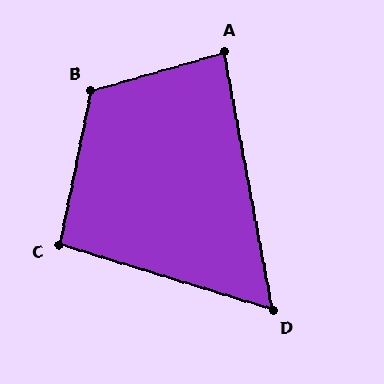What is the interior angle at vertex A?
Approximately 85 degrees (acute).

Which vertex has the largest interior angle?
B, at approximately 118 degrees.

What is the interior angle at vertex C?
Approximately 95 degrees (obtuse).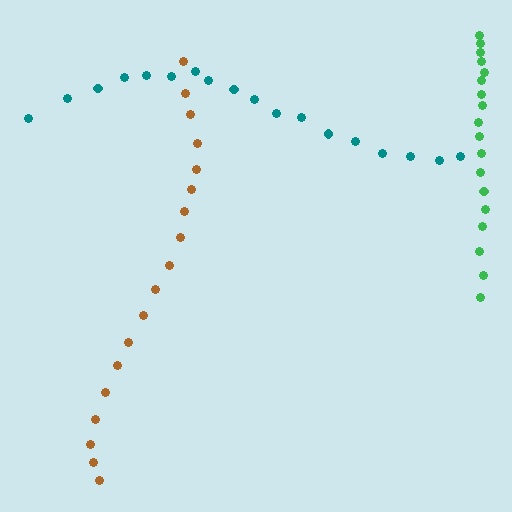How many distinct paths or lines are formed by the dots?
There are 3 distinct paths.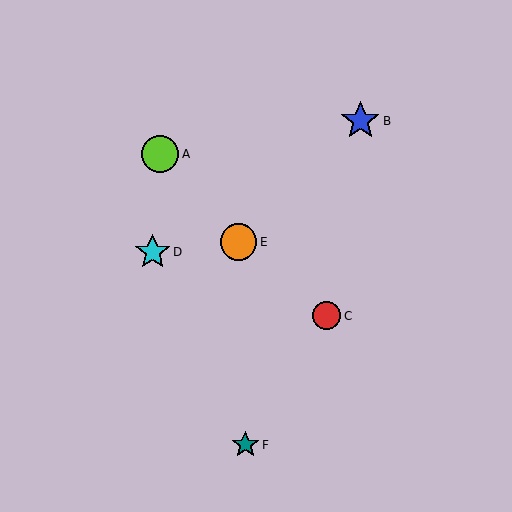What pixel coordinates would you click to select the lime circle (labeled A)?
Click at (160, 154) to select the lime circle A.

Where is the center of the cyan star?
The center of the cyan star is at (153, 252).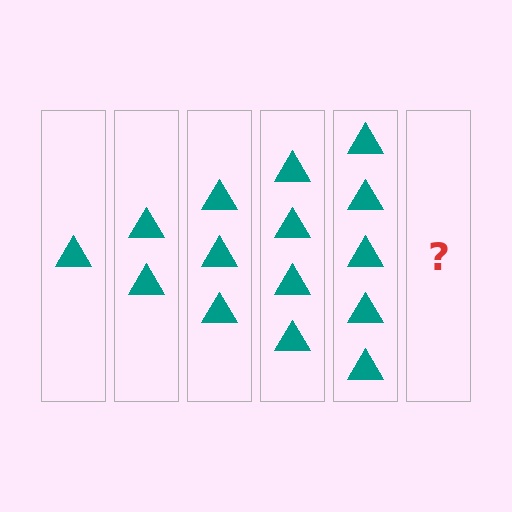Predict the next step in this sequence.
The next step is 6 triangles.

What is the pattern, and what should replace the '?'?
The pattern is that each step adds one more triangle. The '?' should be 6 triangles.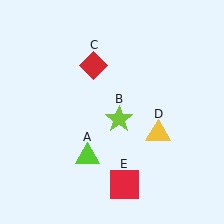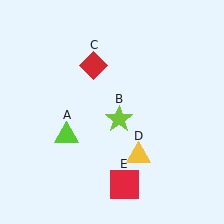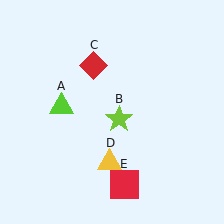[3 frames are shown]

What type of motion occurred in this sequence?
The lime triangle (object A), yellow triangle (object D) rotated clockwise around the center of the scene.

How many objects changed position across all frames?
2 objects changed position: lime triangle (object A), yellow triangle (object D).